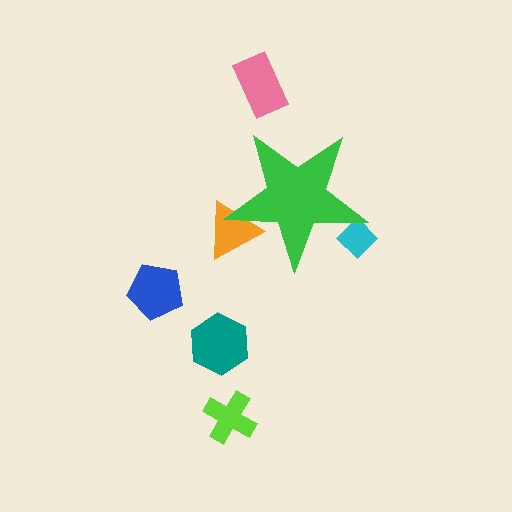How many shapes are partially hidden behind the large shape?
2 shapes are partially hidden.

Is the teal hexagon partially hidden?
No, the teal hexagon is fully visible.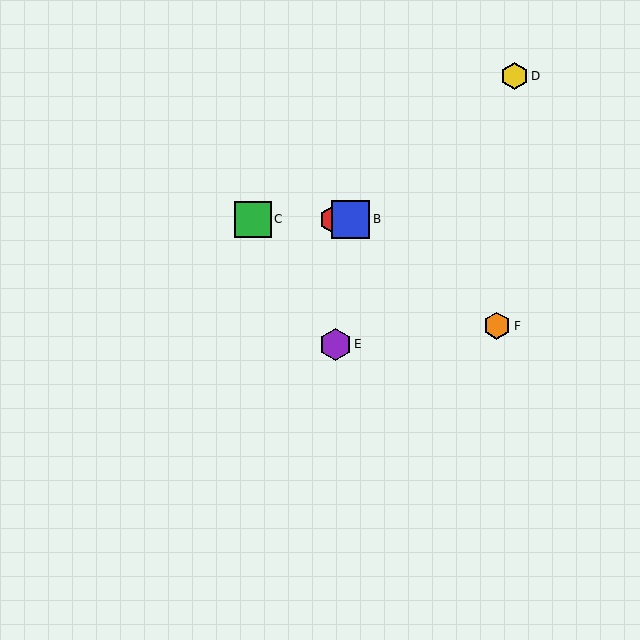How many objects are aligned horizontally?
3 objects (A, B, C) are aligned horizontally.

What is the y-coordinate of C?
Object C is at y≈219.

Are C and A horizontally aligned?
Yes, both are at y≈219.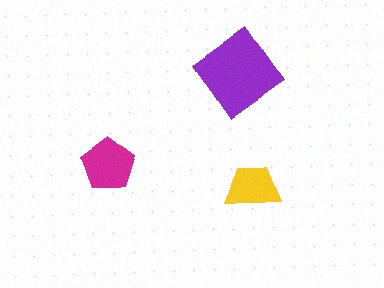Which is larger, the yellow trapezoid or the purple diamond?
The purple diamond.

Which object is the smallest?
The yellow trapezoid.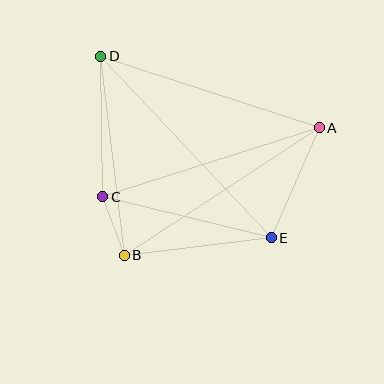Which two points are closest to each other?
Points B and C are closest to each other.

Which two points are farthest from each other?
Points D and E are farthest from each other.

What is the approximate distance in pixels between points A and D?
The distance between A and D is approximately 230 pixels.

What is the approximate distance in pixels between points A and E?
The distance between A and E is approximately 120 pixels.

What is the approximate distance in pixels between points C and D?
The distance between C and D is approximately 140 pixels.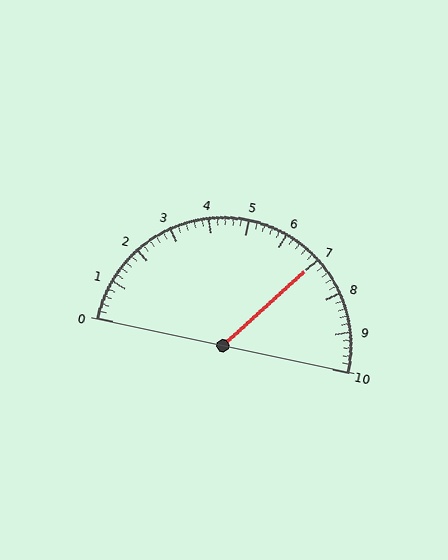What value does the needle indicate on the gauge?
The needle indicates approximately 7.0.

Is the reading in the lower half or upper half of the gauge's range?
The reading is in the upper half of the range (0 to 10).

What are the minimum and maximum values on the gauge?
The gauge ranges from 0 to 10.